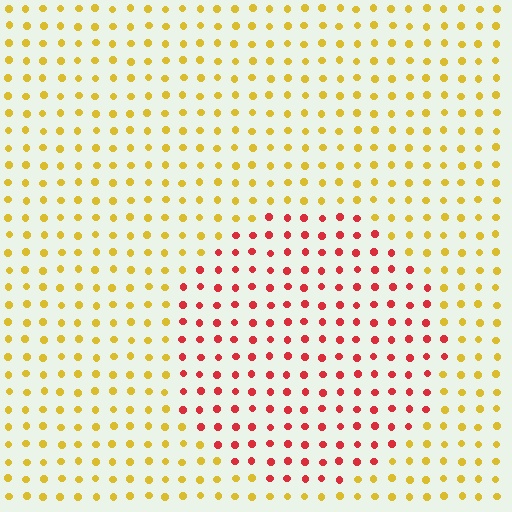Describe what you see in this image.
The image is filled with small yellow elements in a uniform arrangement. A circle-shaped region is visible where the elements are tinted to a slightly different hue, forming a subtle color boundary.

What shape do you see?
I see a circle.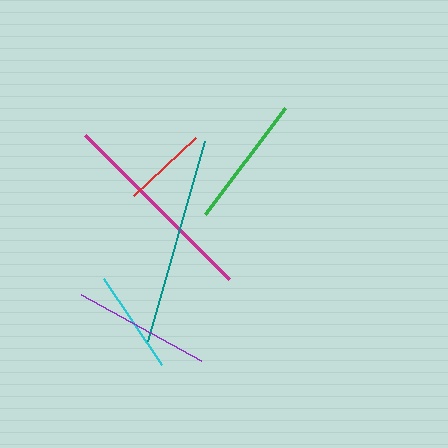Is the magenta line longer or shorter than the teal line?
The teal line is longer than the magenta line.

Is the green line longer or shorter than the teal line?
The teal line is longer than the green line.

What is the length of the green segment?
The green segment is approximately 133 pixels long.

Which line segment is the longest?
The teal line is the longest at approximately 208 pixels.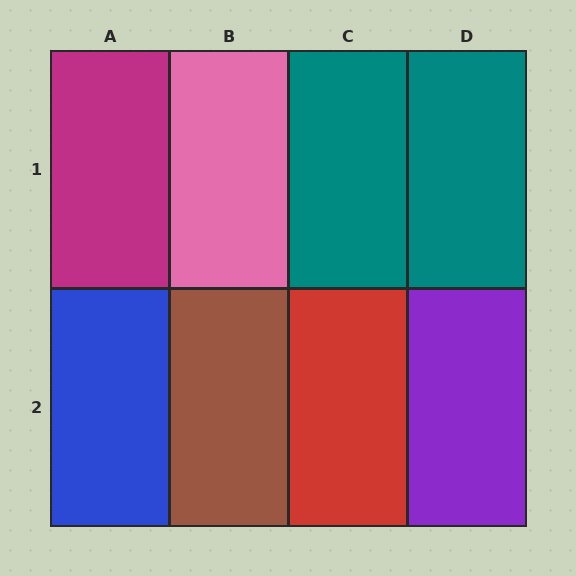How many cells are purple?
1 cell is purple.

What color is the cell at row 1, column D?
Teal.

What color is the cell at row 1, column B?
Pink.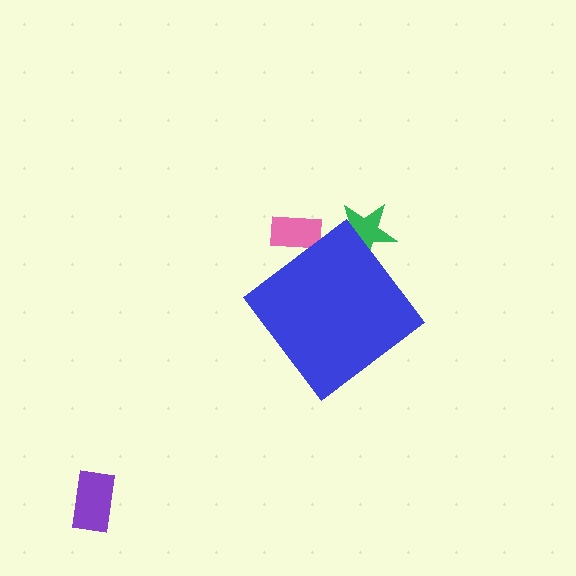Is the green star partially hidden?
Yes, the green star is partially hidden behind the blue diamond.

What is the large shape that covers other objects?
A blue diamond.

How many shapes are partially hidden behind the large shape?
2 shapes are partially hidden.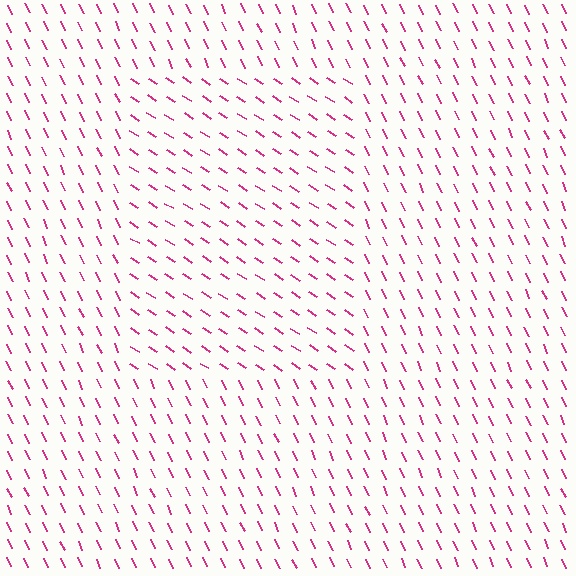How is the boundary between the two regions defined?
The boundary is defined purely by a change in line orientation (approximately 32 degrees difference). All lines are the same color and thickness.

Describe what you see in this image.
The image is filled with small magenta line segments. A rectangle region in the image has lines oriented differently from the surrounding lines, creating a visible texture boundary.